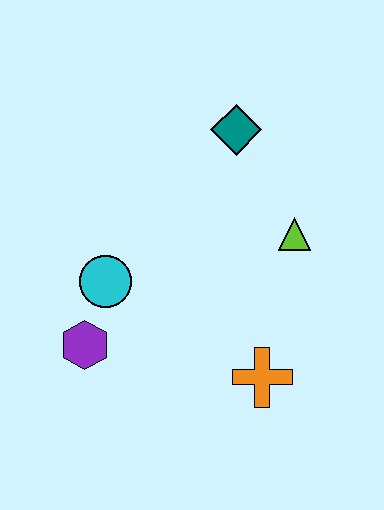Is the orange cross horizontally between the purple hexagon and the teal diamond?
No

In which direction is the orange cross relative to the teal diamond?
The orange cross is below the teal diamond.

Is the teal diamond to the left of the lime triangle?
Yes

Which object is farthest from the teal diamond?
The purple hexagon is farthest from the teal diamond.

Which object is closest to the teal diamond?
The lime triangle is closest to the teal diamond.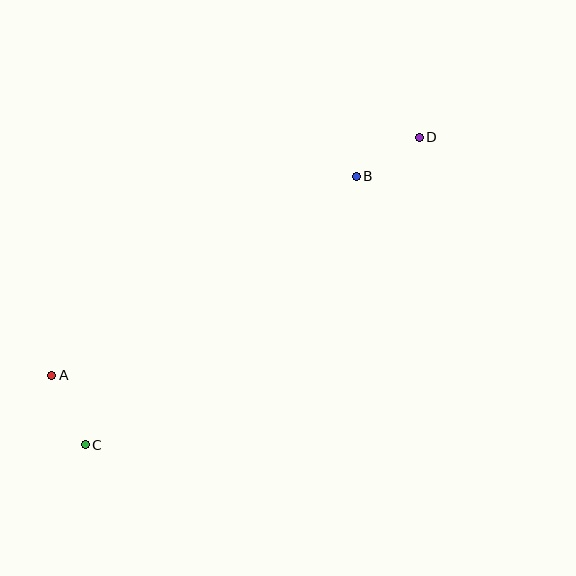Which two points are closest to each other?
Points B and D are closest to each other.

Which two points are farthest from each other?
Points C and D are farthest from each other.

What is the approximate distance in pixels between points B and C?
The distance between B and C is approximately 382 pixels.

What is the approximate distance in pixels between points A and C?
The distance between A and C is approximately 77 pixels.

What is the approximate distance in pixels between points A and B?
The distance between A and B is approximately 364 pixels.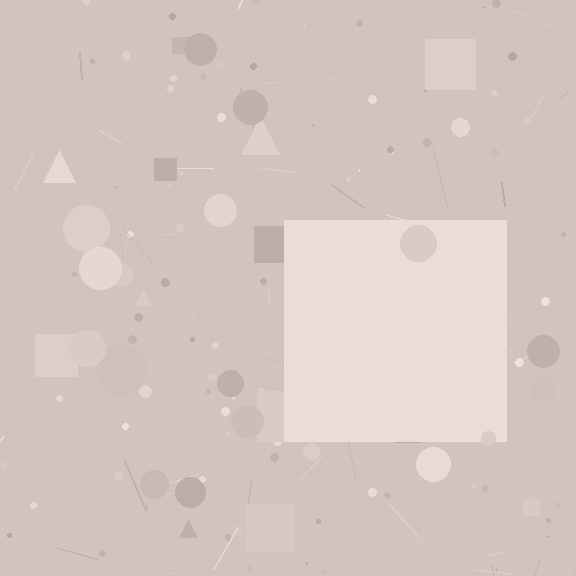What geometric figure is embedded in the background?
A square is embedded in the background.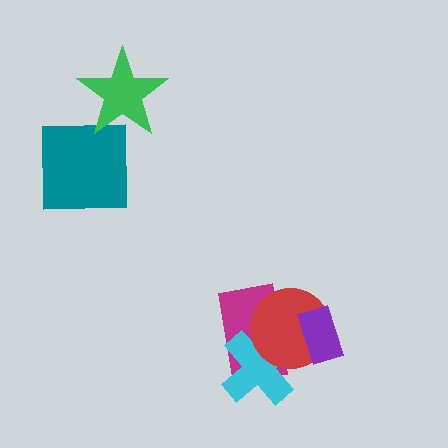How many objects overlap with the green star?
0 objects overlap with the green star.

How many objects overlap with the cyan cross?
2 objects overlap with the cyan cross.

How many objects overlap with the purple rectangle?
1 object overlaps with the purple rectangle.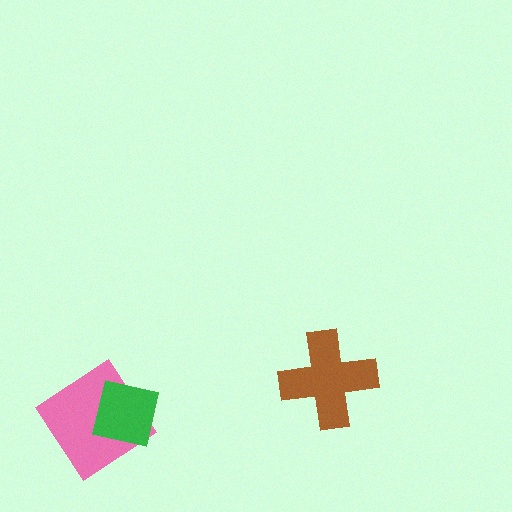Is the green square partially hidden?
No, no other shape covers it.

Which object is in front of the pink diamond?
The green square is in front of the pink diamond.